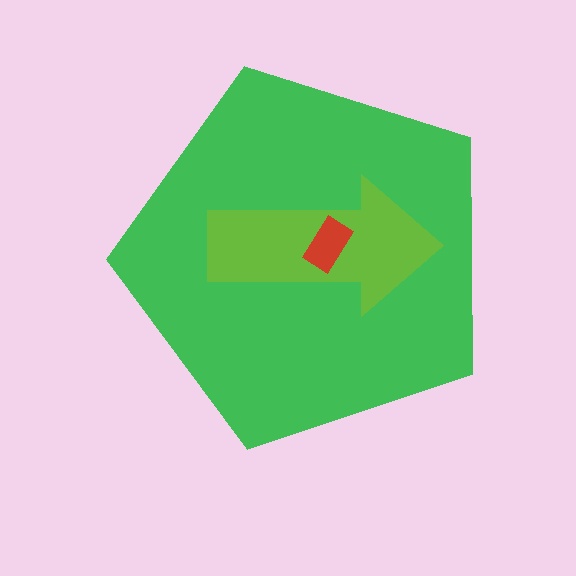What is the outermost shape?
The green pentagon.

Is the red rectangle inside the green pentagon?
Yes.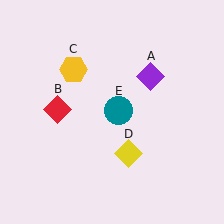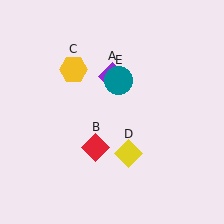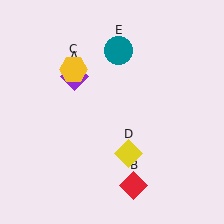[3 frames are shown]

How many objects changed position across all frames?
3 objects changed position: purple diamond (object A), red diamond (object B), teal circle (object E).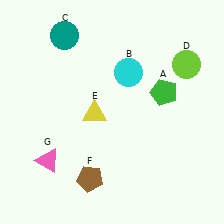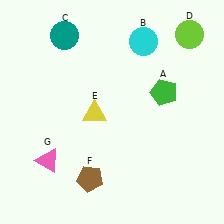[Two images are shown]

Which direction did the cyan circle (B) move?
The cyan circle (B) moved up.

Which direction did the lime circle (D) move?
The lime circle (D) moved up.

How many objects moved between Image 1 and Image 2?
2 objects moved between the two images.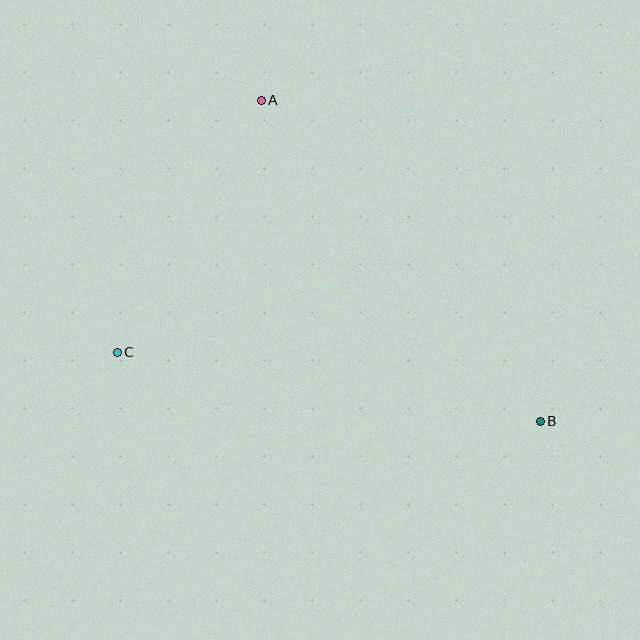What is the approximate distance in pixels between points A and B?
The distance between A and B is approximately 425 pixels.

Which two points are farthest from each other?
Points B and C are farthest from each other.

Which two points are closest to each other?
Points A and C are closest to each other.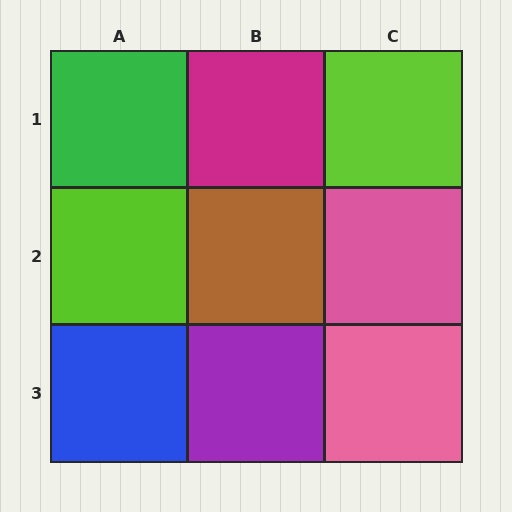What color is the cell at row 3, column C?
Pink.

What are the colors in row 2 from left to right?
Lime, brown, pink.